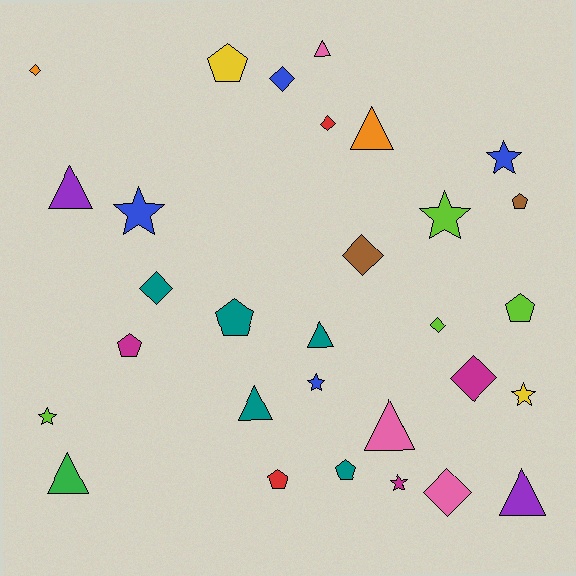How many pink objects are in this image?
There are 3 pink objects.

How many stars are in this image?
There are 7 stars.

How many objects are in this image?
There are 30 objects.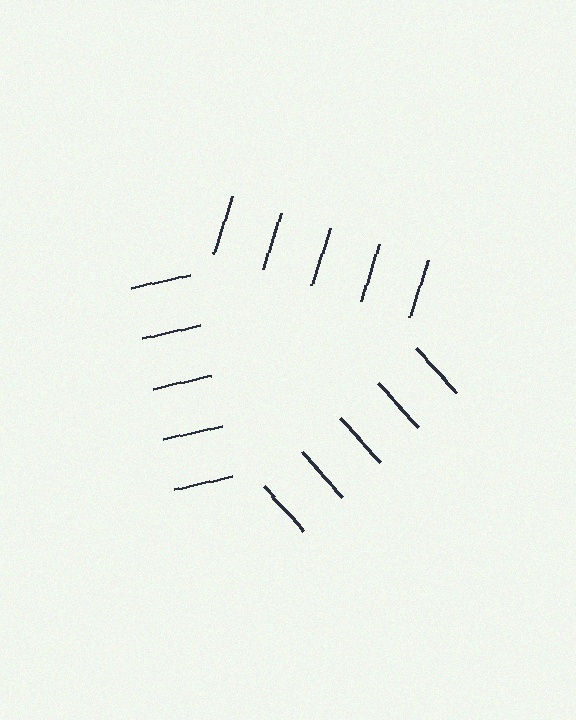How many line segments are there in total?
15 — 5 along each of the 3 edges.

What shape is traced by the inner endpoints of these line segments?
An illusory triangle — the line segments terminate on its edges but no continuous stroke is drawn.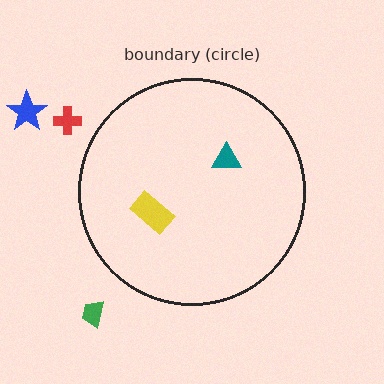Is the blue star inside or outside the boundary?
Outside.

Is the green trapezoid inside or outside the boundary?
Outside.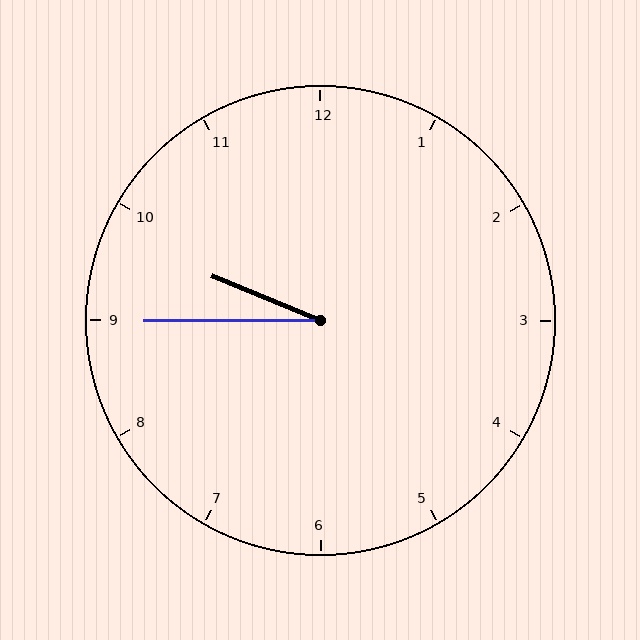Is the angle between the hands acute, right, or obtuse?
It is acute.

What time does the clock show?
9:45.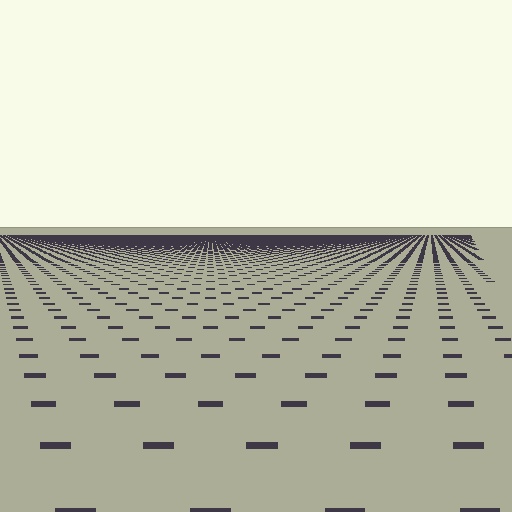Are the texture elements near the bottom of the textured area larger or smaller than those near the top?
Larger. Near the bottom, elements are closer to the viewer and appear at a bigger on-screen size.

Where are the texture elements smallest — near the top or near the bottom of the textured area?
Near the top.